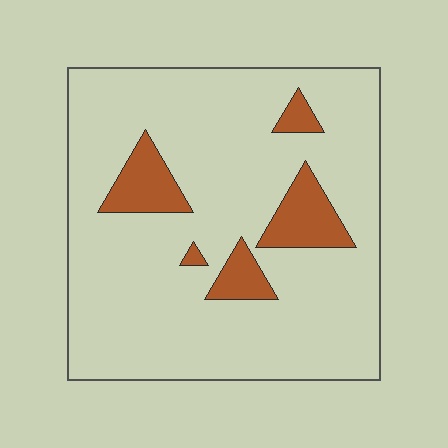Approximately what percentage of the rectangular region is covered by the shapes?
Approximately 15%.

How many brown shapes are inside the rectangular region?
5.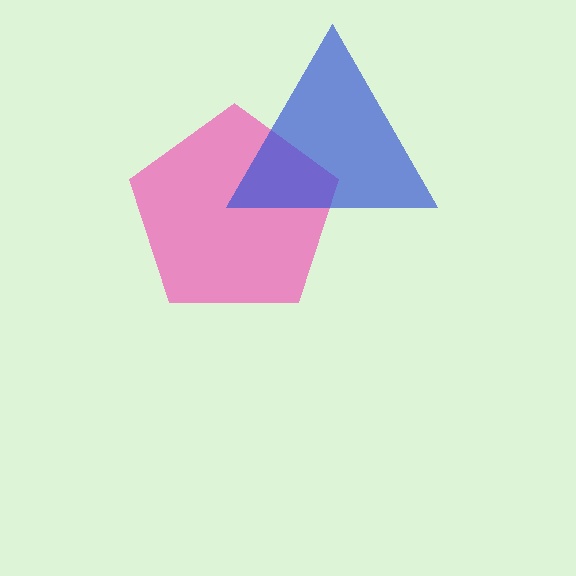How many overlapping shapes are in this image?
There are 2 overlapping shapes in the image.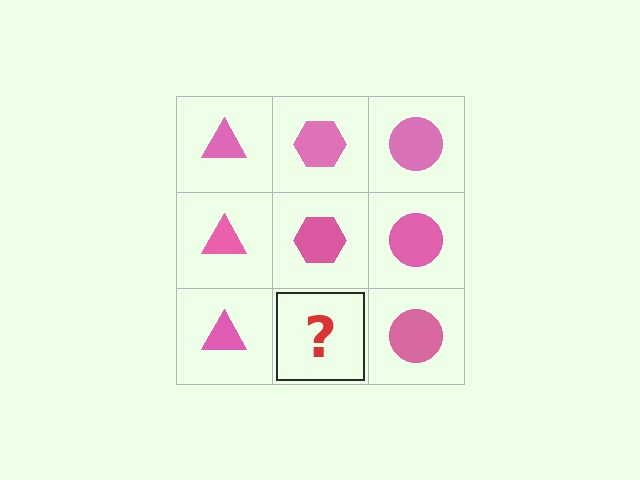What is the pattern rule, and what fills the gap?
The rule is that each column has a consistent shape. The gap should be filled with a pink hexagon.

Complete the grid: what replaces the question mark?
The question mark should be replaced with a pink hexagon.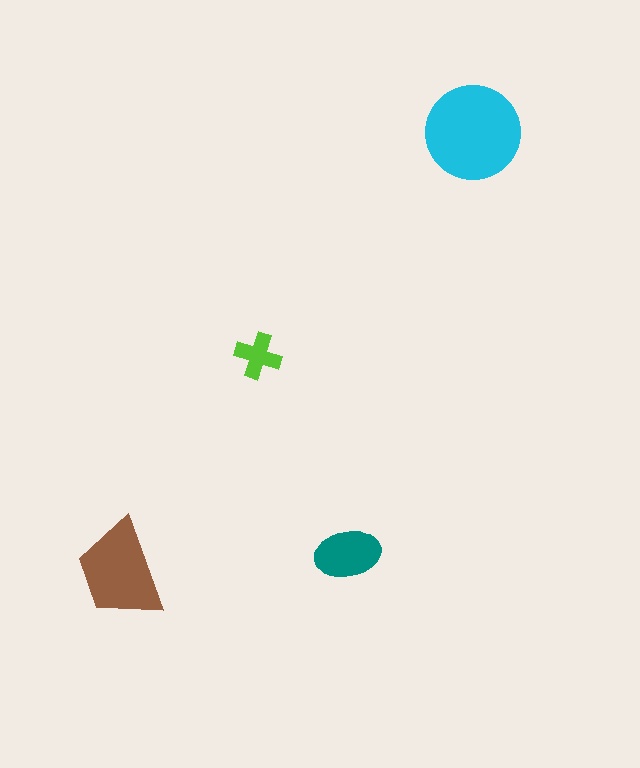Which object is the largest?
The cyan circle.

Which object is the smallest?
The lime cross.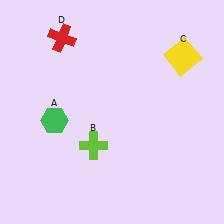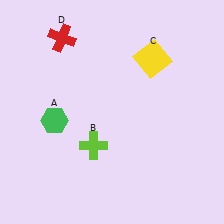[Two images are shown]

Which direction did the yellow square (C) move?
The yellow square (C) moved left.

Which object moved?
The yellow square (C) moved left.